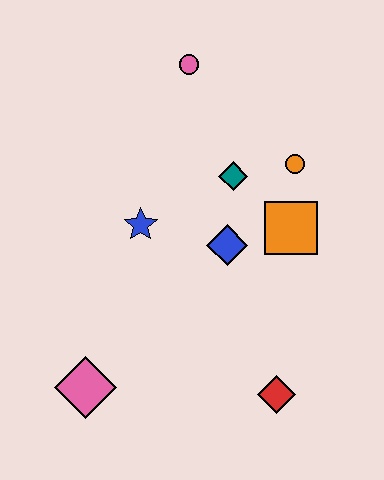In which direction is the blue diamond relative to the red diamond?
The blue diamond is above the red diamond.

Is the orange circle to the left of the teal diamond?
No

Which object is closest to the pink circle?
The teal diamond is closest to the pink circle.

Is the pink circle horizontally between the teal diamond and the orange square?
No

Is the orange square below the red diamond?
No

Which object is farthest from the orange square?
The pink diamond is farthest from the orange square.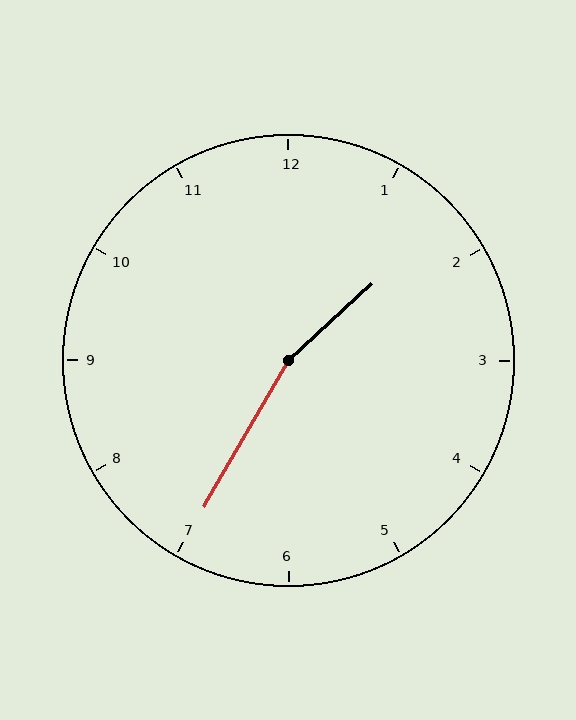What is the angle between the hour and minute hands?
Approximately 162 degrees.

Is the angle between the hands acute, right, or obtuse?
It is obtuse.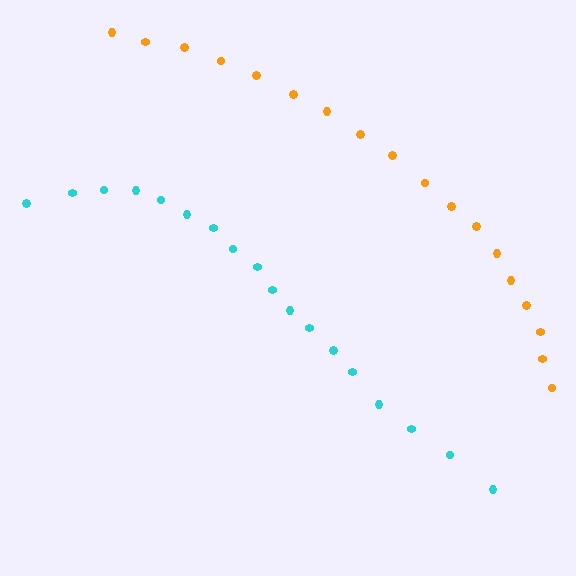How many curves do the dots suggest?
There are 2 distinct paths.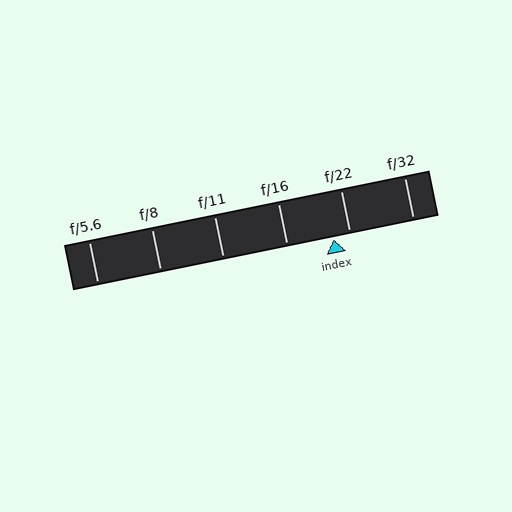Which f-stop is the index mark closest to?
The index mark is closest to f/22.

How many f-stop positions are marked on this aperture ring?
There are 6 f-stop positions marked.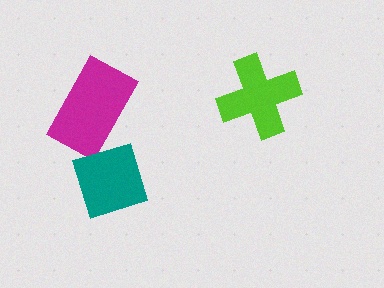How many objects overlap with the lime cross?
0 objects overlap with the lime cross.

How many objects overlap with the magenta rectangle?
1 object overlaps with the magenta rectangle.